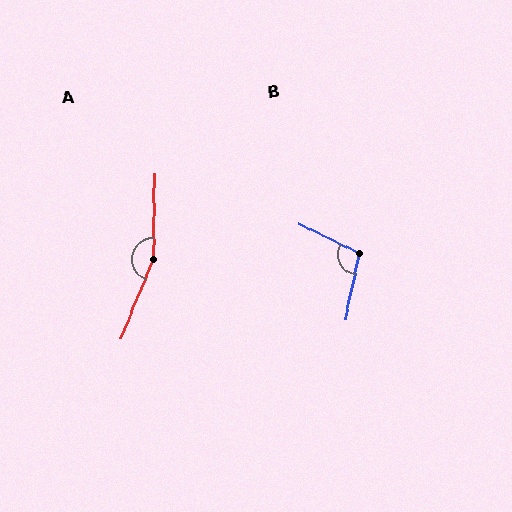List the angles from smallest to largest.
B (105°), A (159°).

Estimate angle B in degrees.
Approximately 105 degrees.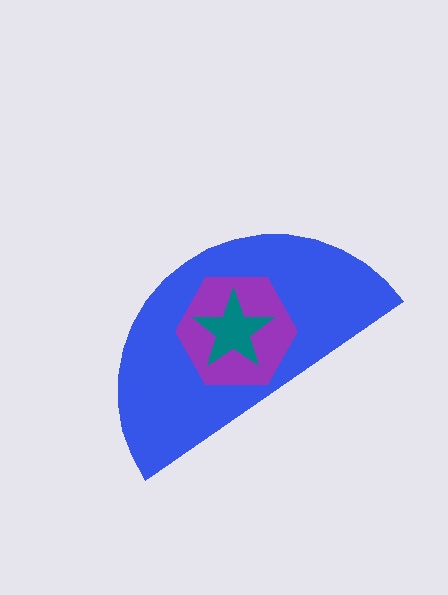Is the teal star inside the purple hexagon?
Yes.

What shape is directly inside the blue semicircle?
The purple hexagon.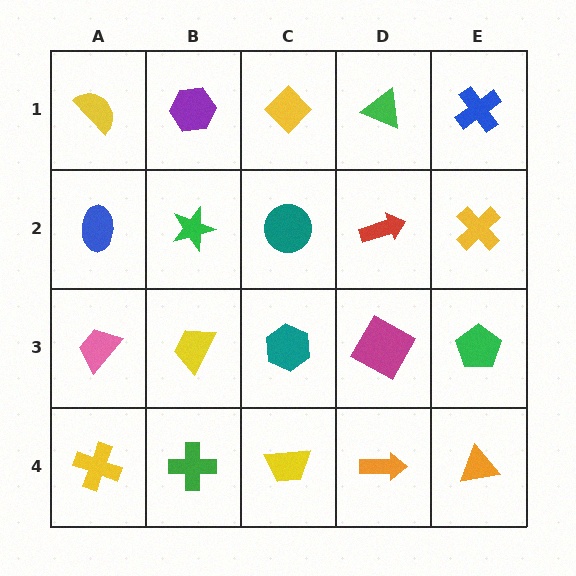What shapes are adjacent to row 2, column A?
A yellow semicircle (row 1, column A), a pink trapezoid (row 3, column A), a green star (row 2, column B).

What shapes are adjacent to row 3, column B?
A green star (row 2, column B), a green cross (row 4, column B), a pink trapezoid (row 3, column A), a teal hexagon (row 3, column C).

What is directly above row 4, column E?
A green pentagon.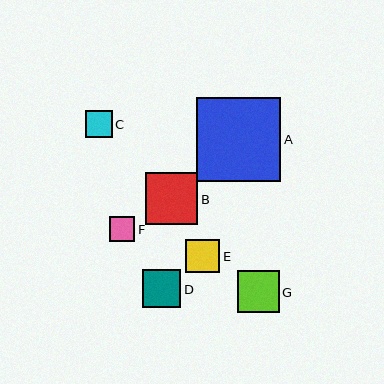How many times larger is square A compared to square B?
Square A is approximately 1.6 times the size of square B.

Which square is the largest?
Square A is the largest with a size of approximately 84 pixels.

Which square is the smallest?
Square F is the smallest with a size of approximately 25 pixels.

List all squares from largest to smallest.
From largest to smallest: A, B, G, D, E, C, F.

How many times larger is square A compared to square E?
Square A is approximately 2.5 times the size of square E.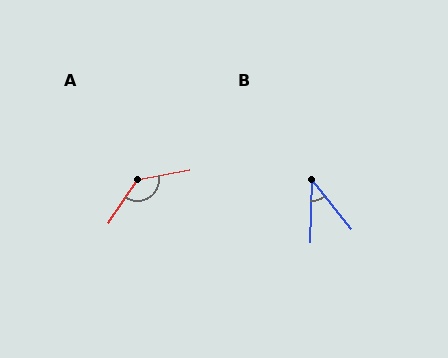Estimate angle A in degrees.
Approximately 134 degrees.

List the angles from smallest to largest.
B (39°), A (134°).